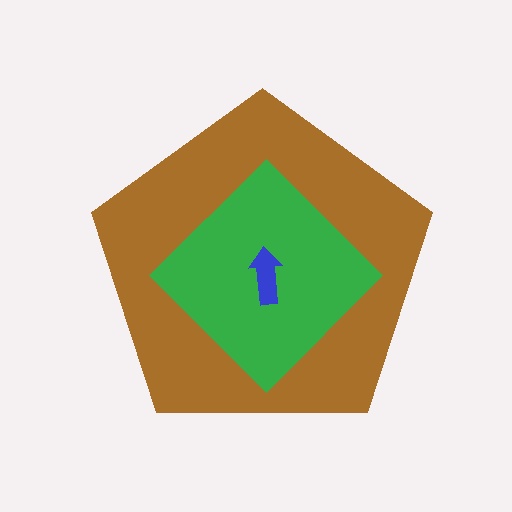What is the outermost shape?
The brown pentagon.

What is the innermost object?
The blue arrow.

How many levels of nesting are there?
3.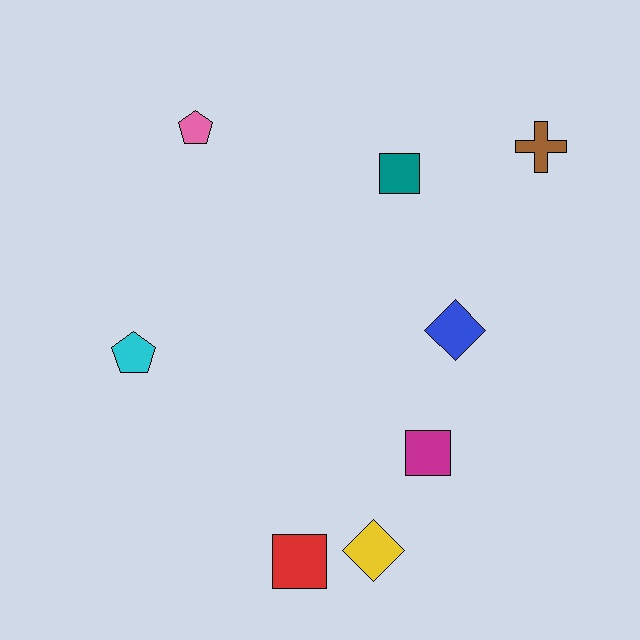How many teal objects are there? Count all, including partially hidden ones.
There is 1 teal object.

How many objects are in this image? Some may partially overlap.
There are 8 objects.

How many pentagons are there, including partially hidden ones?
There are 2 pentagons.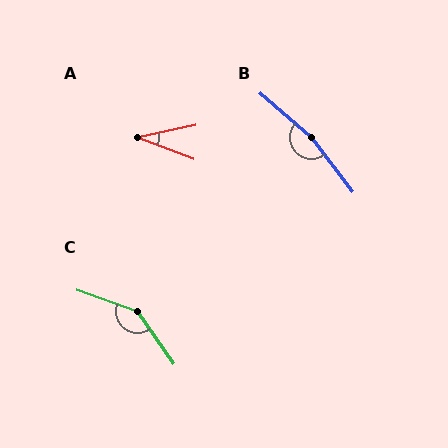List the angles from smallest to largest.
A (33°), C (144°), B (168°).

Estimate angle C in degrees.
Approximately 144 degrees.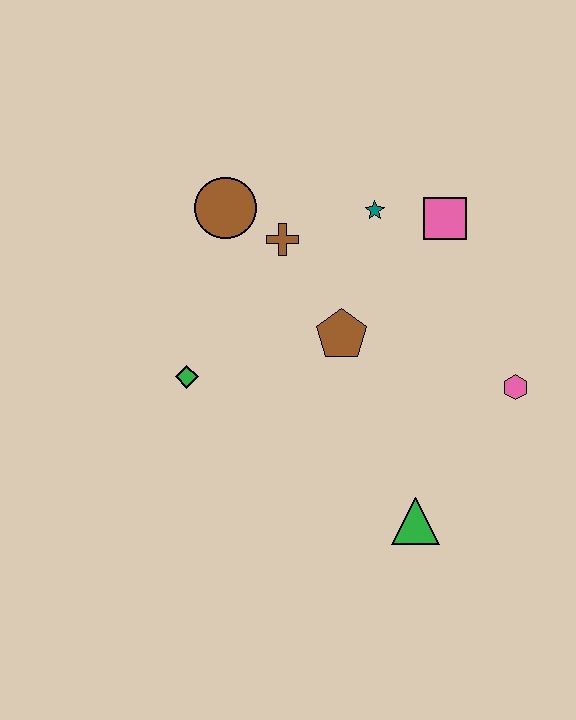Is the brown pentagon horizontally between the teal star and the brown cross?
Yes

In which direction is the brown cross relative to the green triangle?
The brown cross is above the green triangle.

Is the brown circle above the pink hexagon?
Yes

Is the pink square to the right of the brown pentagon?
Yes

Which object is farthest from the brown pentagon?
The green triangle is farthest from the brown pentagon.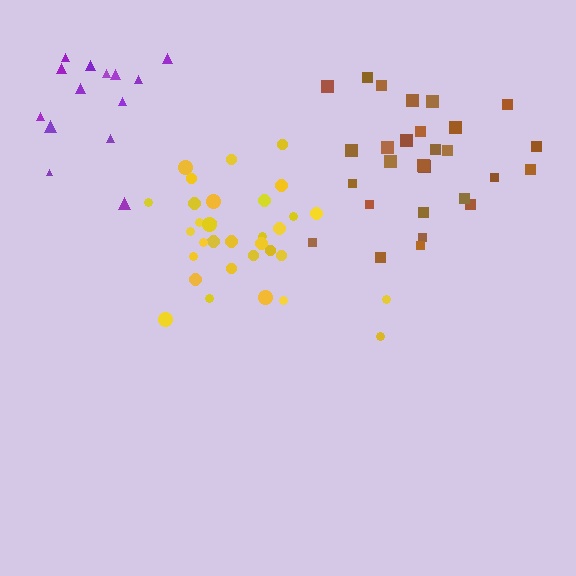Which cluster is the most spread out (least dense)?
Brown.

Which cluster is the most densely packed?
Yellow.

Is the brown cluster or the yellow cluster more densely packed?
Yellow.